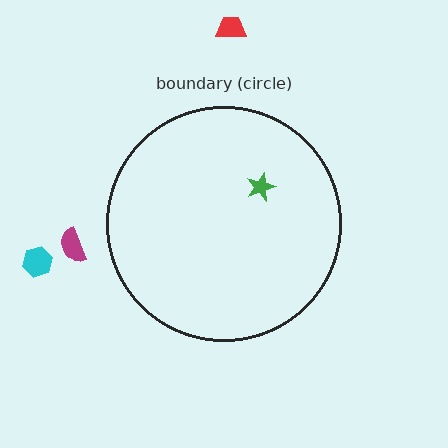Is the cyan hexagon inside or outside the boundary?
Outside.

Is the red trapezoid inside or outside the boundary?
Outside.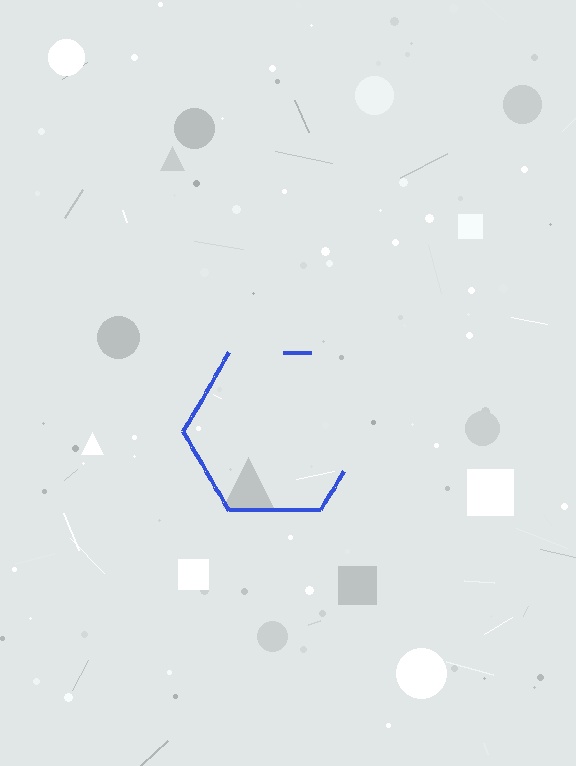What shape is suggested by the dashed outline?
The dashed outline suggests a hexagon.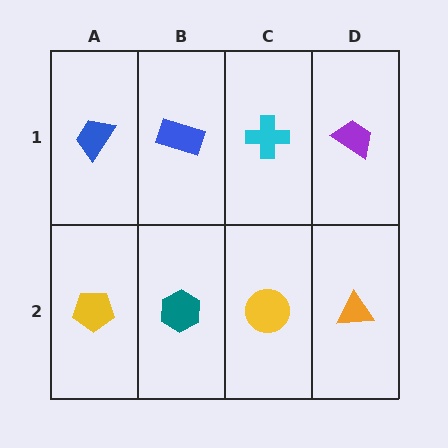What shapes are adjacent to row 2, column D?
A purple trapezoid (row 1, column D), a yellow circle (row 2, column C).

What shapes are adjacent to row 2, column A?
A blue trapezoid (row 1, column A), a teal hexagon (row 2, column B).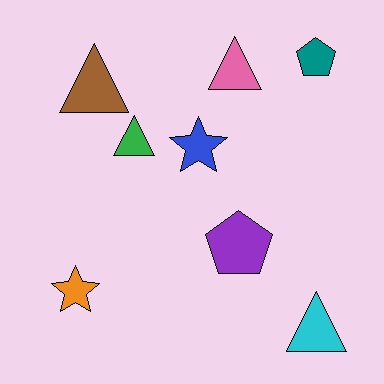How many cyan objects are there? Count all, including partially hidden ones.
There is 1 cyan object.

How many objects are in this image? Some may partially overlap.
There are 8 objects.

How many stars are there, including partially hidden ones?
There are 2 stars.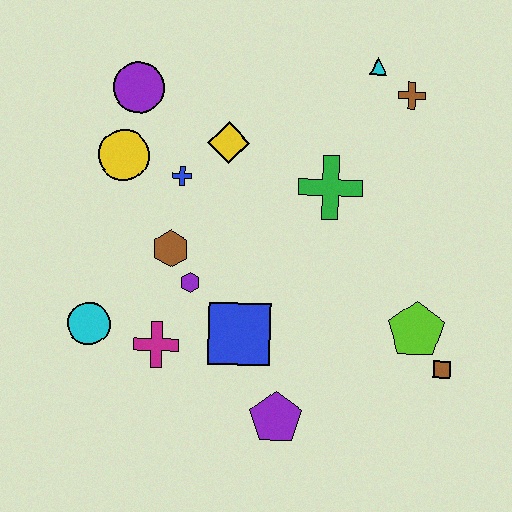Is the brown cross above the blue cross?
Yes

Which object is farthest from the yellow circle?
The brown square is farthest from the yellow circle.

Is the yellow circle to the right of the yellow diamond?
No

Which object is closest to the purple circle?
The yellow circle is closest to the purple circle.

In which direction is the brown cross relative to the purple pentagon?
The brown cross is above the purple pentagon.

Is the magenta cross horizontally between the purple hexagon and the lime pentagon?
No